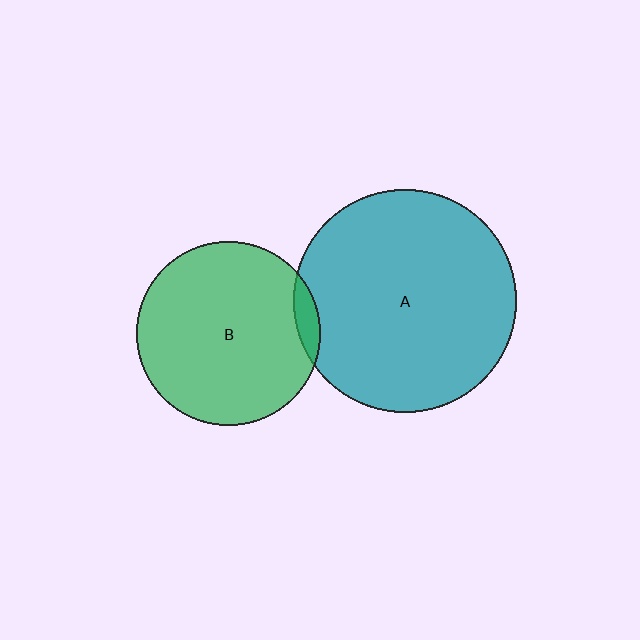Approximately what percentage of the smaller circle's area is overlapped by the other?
Approximately 5%.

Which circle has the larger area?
Circle A (teal).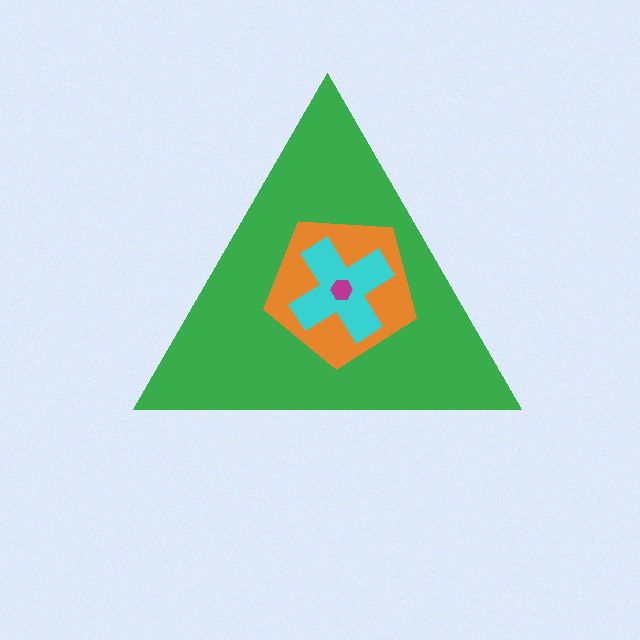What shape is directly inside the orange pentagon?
The cyan cross.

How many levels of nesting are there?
4.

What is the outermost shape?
The green triangle.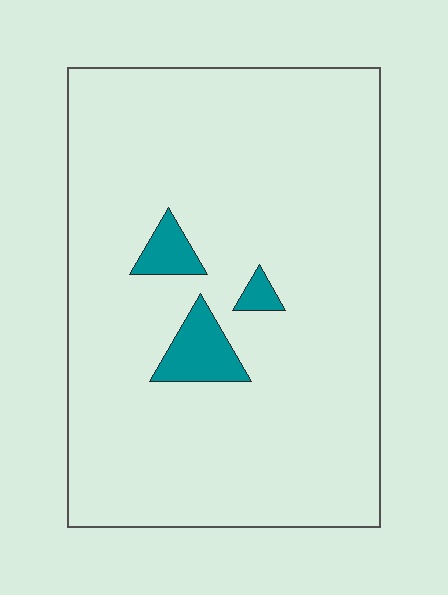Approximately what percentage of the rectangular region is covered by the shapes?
Approximately 5%.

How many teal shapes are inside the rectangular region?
3.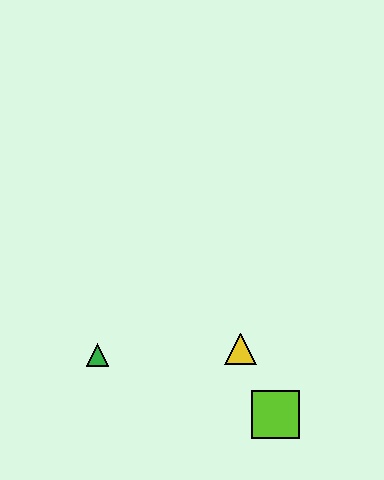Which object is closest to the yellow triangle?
The lime square is closest to the yellow triangle.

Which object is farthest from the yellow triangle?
The green triangle is farthest from the yellow triangle.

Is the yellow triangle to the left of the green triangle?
No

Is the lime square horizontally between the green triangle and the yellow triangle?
No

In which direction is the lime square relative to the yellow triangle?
The lime square is below the yellow triangle.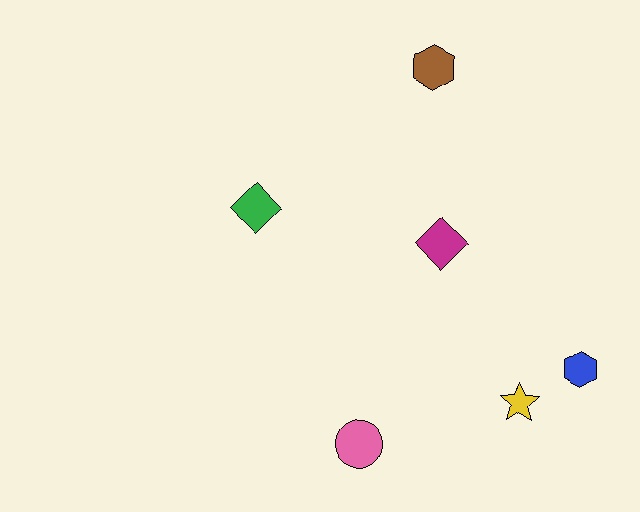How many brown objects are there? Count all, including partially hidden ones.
There is 1 brown object.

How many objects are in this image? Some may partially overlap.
There are 6 objects.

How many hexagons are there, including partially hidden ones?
There are 2 hexagons.